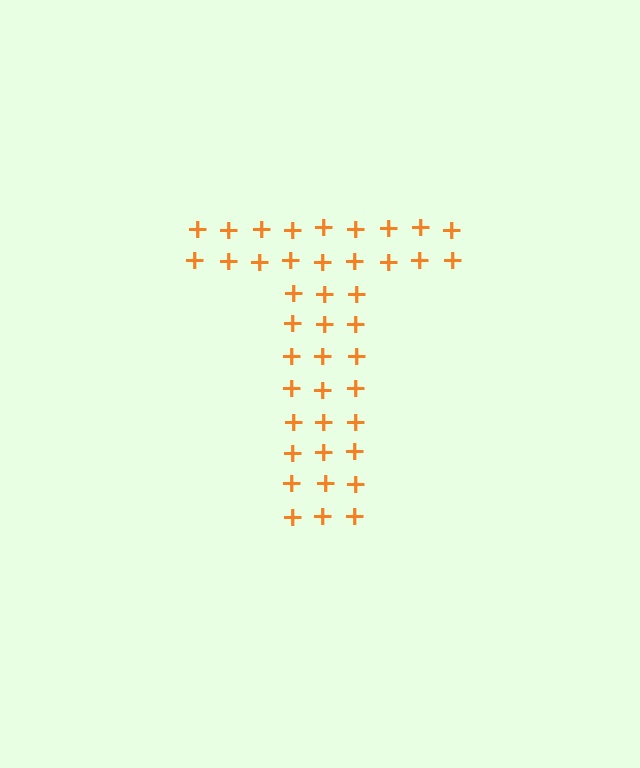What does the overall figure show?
The overall figure shows the letter T.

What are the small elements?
The small elements are plus signs.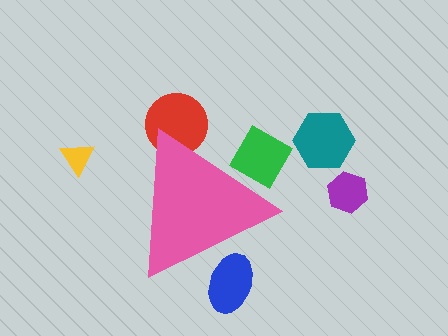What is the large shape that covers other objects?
A pink triangle.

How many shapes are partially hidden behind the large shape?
3 shapes are partially hidden.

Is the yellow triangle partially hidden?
No, the yellow triangle is fully visible.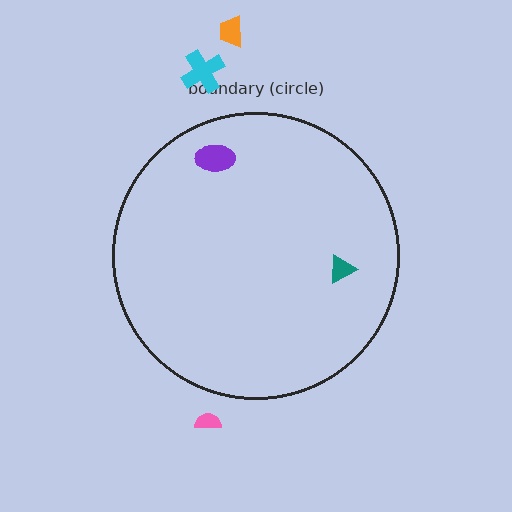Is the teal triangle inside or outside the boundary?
Inside.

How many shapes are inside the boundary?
2 inside, 3 outside.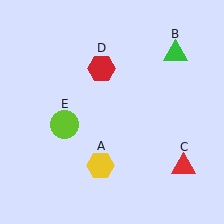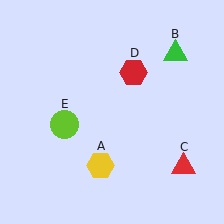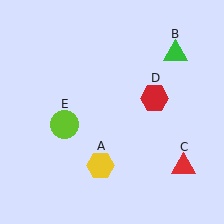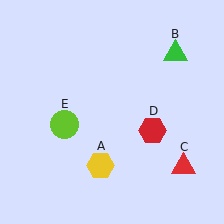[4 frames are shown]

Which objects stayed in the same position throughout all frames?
Yellow hexagon (object A) and green triangle (object B) and red triangle (object C) and lime circle (object E) remained stationary.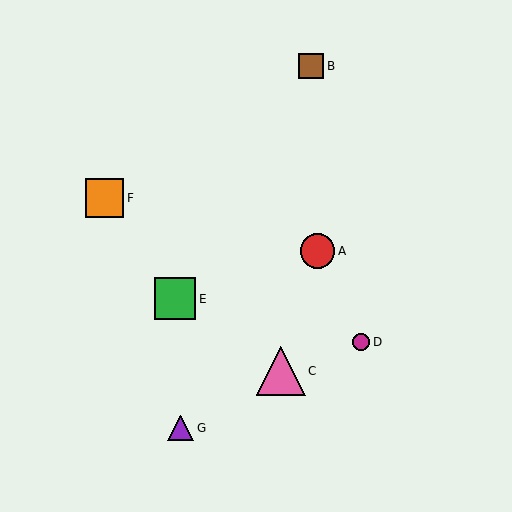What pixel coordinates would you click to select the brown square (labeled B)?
Click at (311, 66) to select the brown square B.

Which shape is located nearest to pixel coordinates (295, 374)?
The pink triangle (labeled C) at (281, 371) is nearest to that location.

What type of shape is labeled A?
Shape A is a red circle.